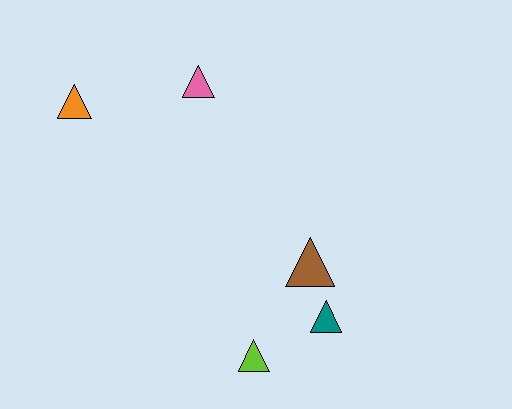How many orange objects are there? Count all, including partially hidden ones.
There is 1 orange object.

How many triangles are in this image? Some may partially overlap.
There are 5 triangles.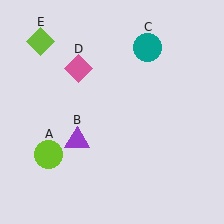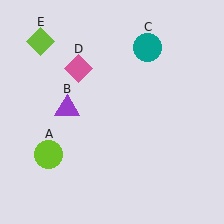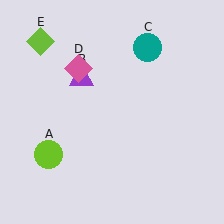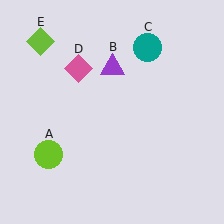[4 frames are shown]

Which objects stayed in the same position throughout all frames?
Lime circle (object A) and teal circle (object C) and pink diamond (object D) and lime diamond (object E) remained stationary.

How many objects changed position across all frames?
1 object changed position: purple triangle (object B).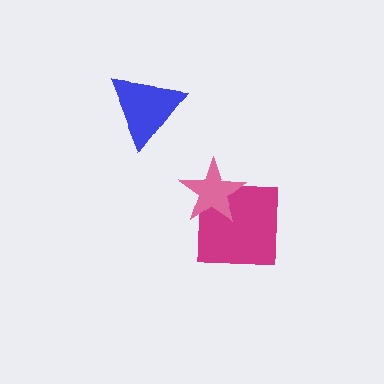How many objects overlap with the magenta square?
1 object overlaps with the magenta square.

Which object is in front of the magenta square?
The pink star is in front of the magenta square.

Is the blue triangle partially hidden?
No, no other shape covers it.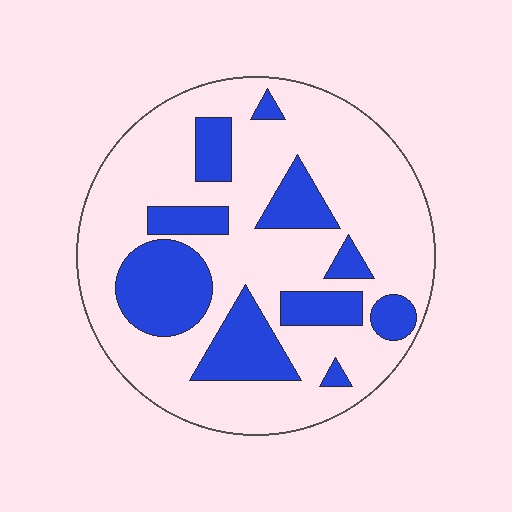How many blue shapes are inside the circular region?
10.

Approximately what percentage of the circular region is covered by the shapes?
Approximately 30%.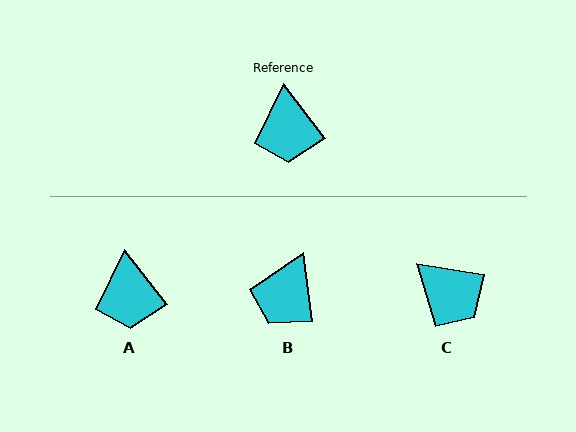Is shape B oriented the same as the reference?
No, it is off by about 31 degrees.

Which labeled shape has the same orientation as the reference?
A.